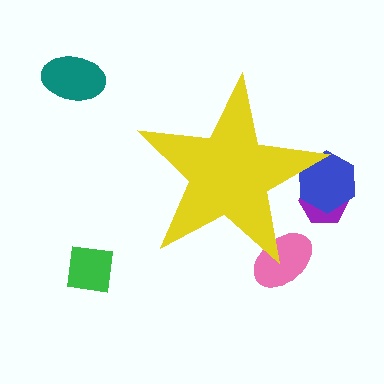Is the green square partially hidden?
No, the green square is fully visible.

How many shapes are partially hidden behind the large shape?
3 shapes are partially hidden.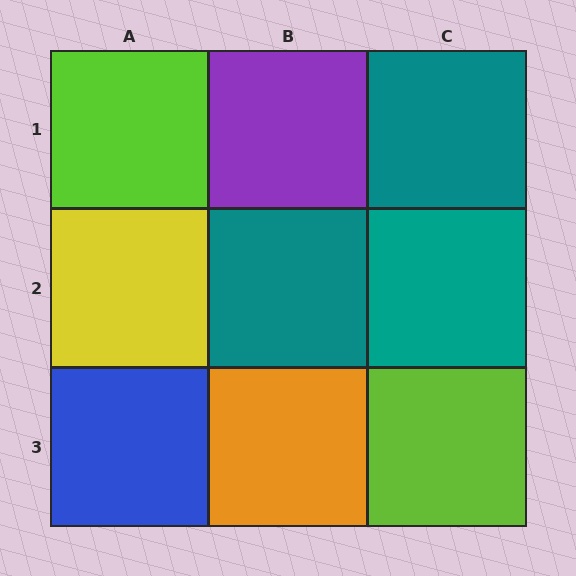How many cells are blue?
1 cell is blue.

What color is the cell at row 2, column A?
Yellow.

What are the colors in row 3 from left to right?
Blue, orange, lime.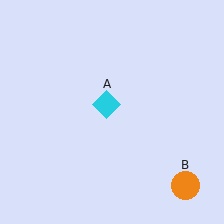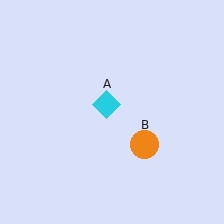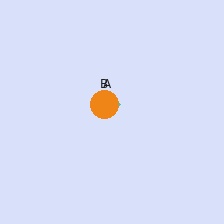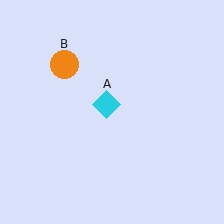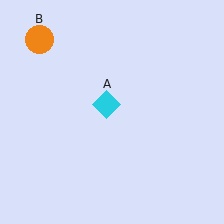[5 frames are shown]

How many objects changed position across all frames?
1 object changed position: orange circle (object B).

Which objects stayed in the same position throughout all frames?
Cyan diamond (object A) remained stationary.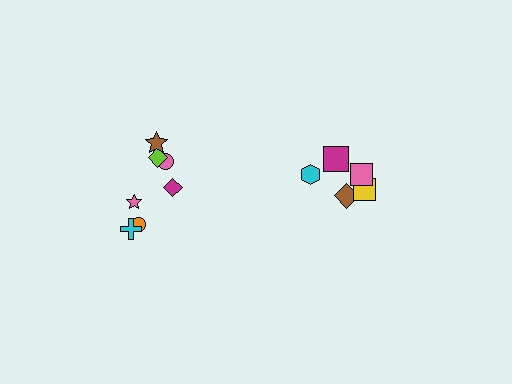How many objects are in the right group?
There are 5 objects.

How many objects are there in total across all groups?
There are 12 objects.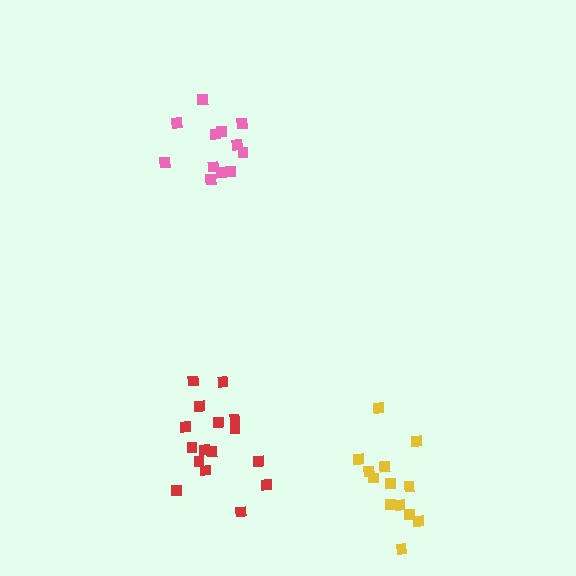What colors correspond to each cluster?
The clusters are colored: pink, red, yellow.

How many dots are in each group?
Group 1: 12 dots, Group 2: 16 dots, Group 3: 13 dots (41 total).